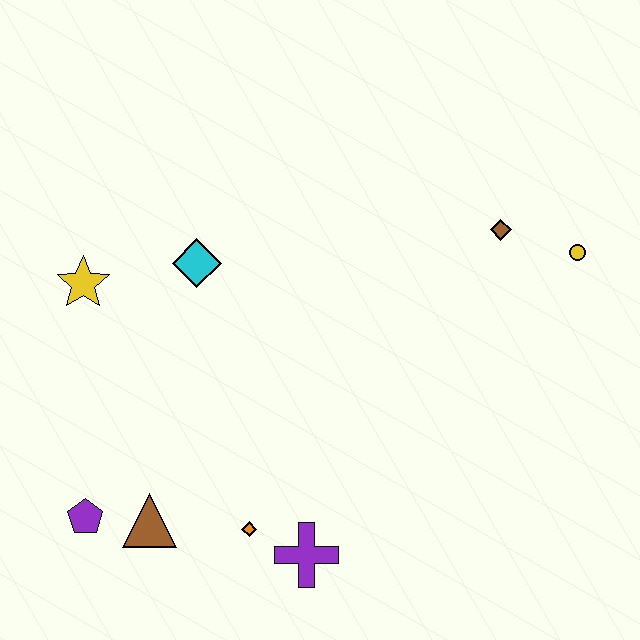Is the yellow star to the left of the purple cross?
Yes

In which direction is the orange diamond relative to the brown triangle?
The orange diamond is to the right of the brown triangle.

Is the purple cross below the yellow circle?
Yes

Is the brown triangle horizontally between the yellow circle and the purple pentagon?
Yes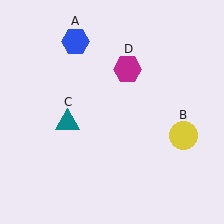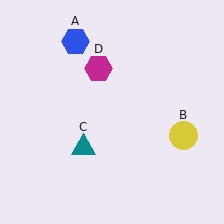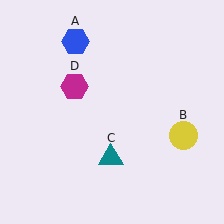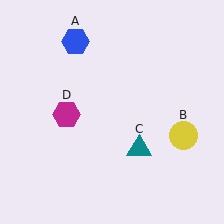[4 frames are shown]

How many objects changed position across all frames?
2 objects changed position: teal triangle (object C), magenta hexagon (object D).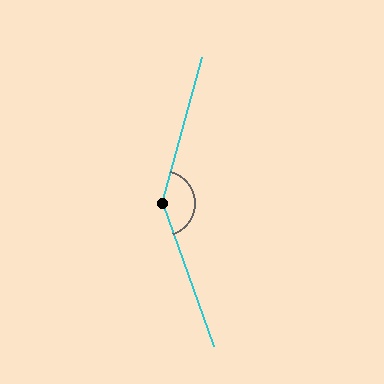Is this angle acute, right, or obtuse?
It is obtuse.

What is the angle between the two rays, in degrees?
Approximately 145 degrees.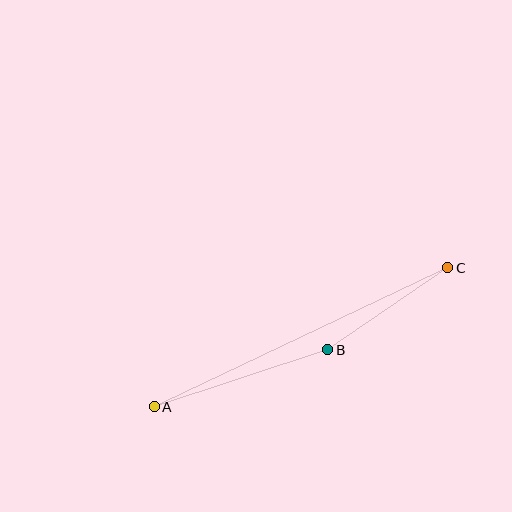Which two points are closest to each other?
Points B and C are closest to each other.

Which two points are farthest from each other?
Points A and C are farthest from each other.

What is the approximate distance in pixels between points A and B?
The distance between A and B is approximately 182 pixels.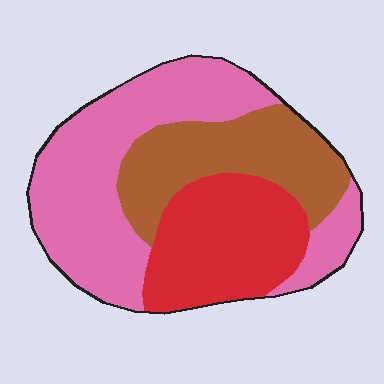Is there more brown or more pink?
Pink.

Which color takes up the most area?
Pink, at roughly 45%.